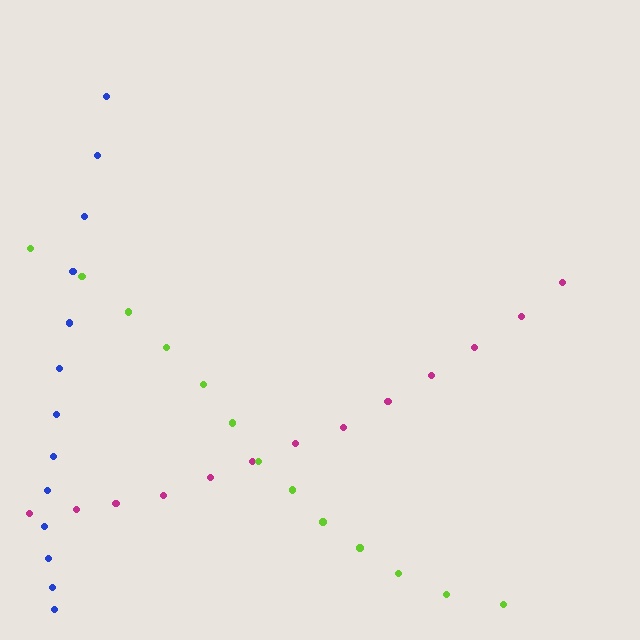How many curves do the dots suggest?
There are 3 distinct paths.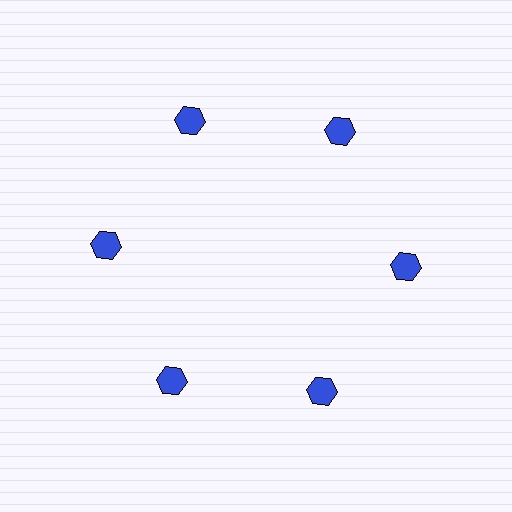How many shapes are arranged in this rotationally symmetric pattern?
There are 6 shapes, arranged in 6 groups of 1.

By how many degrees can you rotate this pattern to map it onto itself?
The pattern maps onto itself every 60 degrees of rotation.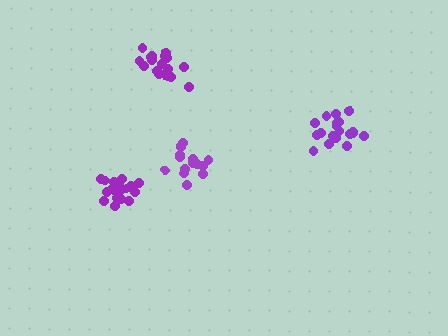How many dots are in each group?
Group 1: 15 dots, Group 2: 21 dots, Group 3: 19 dots, Group 4: 21 dots (76 total).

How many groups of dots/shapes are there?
There are 4 groups.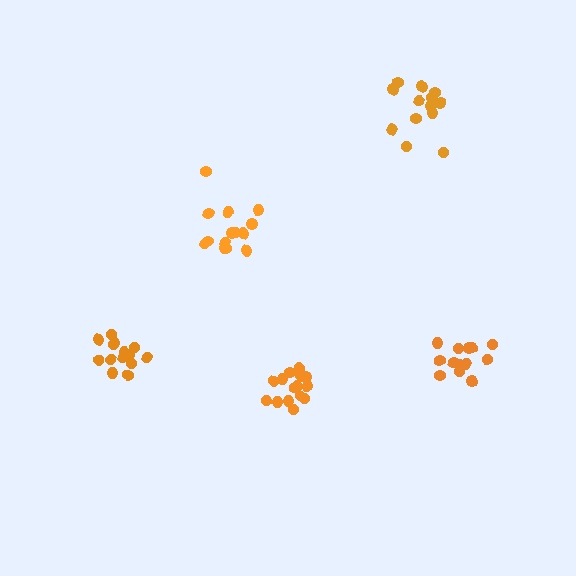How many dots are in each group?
Group 1: 13 dots, Group 2: 15 dots, Group 3: 14 dots, Group 4: 14 dots, Group 5: 13 dots (69 total).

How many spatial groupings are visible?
There are 5 spatial groupings.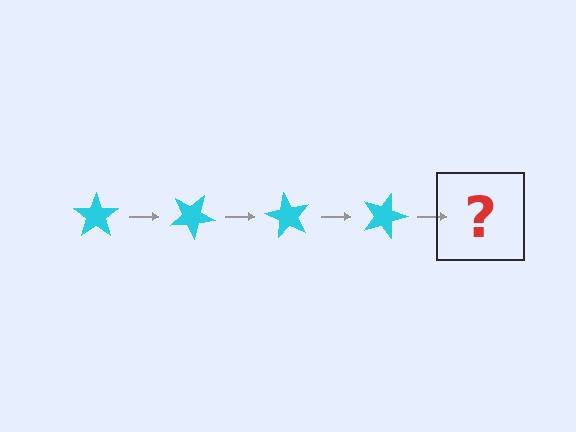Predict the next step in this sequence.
The next step is a cyan star rotated 120 degrees.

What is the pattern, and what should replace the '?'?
The pattern is that the star rotates 30 degrees each step. The '?' should be a cyan star rotated 120 degrees.